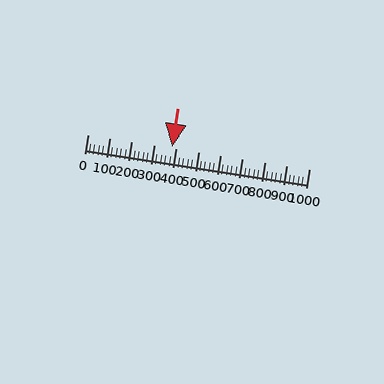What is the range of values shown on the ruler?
The ruler shows values from 0 to 1000.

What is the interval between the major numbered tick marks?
The major tick marks are spaced 100 units apart.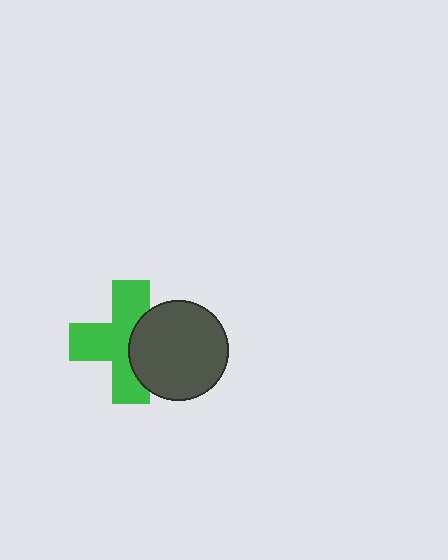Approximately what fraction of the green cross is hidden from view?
Roughly 37% of the green cross is hidden behind the dark gray circle.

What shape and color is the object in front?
The object in front is a dark gray circle.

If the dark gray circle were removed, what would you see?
You would see the complete green cross.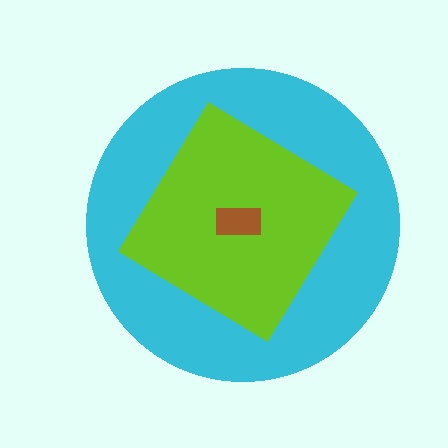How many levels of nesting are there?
3.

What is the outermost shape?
The cyan circle.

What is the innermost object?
The brown rectangle.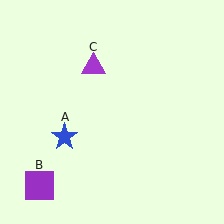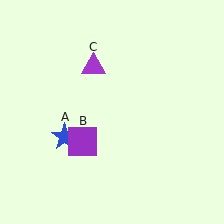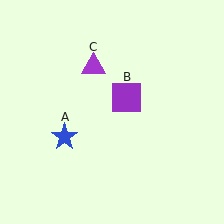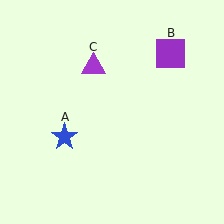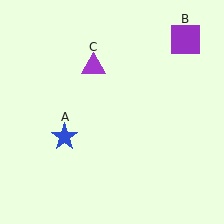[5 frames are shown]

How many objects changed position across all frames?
1 object changed position: purple square (object B).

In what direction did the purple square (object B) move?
The purple square (object B) moved up and to the right.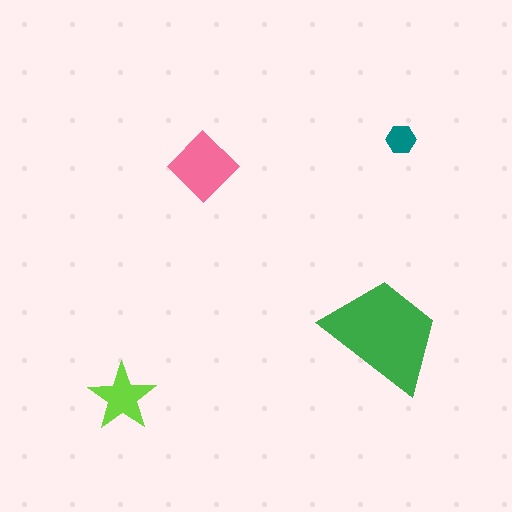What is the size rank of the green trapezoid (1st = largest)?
1st.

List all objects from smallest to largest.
The teal hexagon, the lime star, the pink diamond, the green trapezoid.